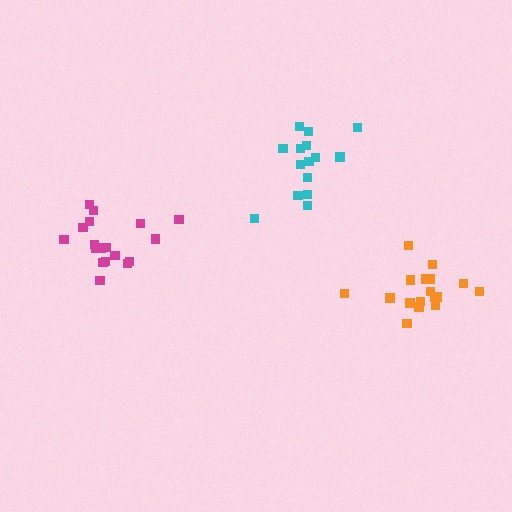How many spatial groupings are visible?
There are 3 spatial groupings.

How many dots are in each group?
Group 1: 18 dots, Group 2: 15 dots, Group 3: 18 dots (51 total).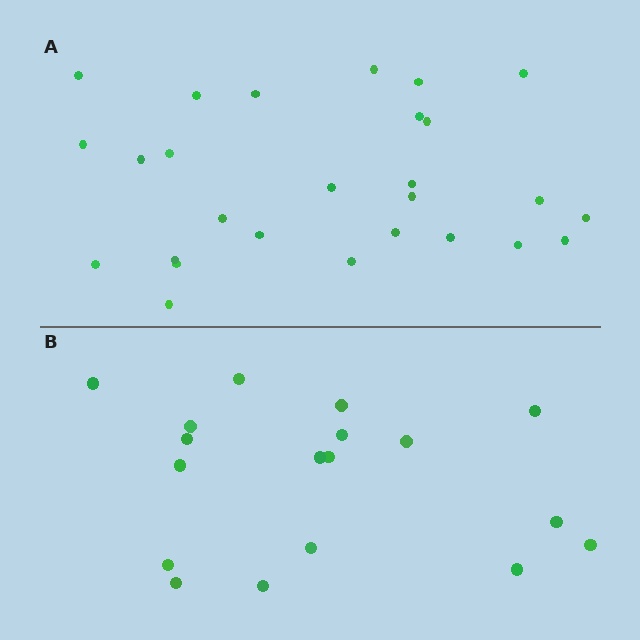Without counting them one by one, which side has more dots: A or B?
Region A (the top region) has more dots.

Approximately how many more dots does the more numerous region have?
Region A has roughly 8 or so more dots than region B.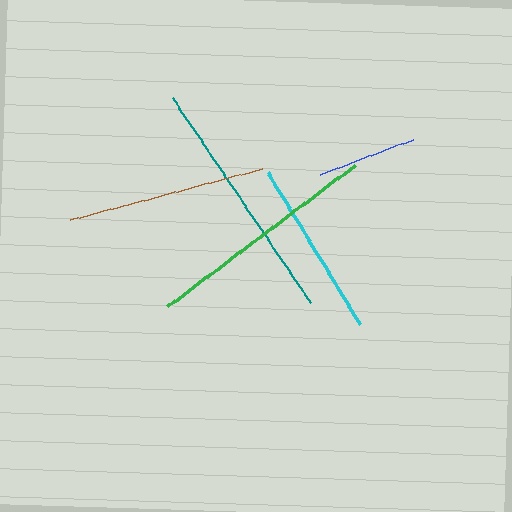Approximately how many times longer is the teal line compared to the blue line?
The teal line is approximately 2.5 times the length of the blue line.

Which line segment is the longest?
The teal line is the longest at approximately 247 pixels.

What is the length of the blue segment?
The blue segment is approximately 100 pixels long.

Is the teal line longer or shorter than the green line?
The teal line is longer than the green line.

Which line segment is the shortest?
The blue line is the shortest at approximately 100 pixels.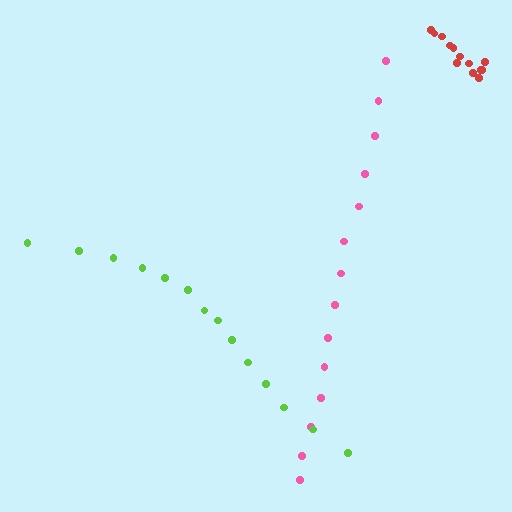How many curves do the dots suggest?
There are 3 distinct paths.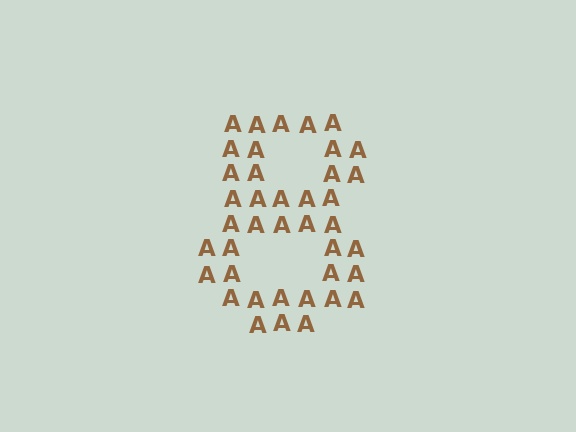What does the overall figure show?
The overall figure shows the digit 8.